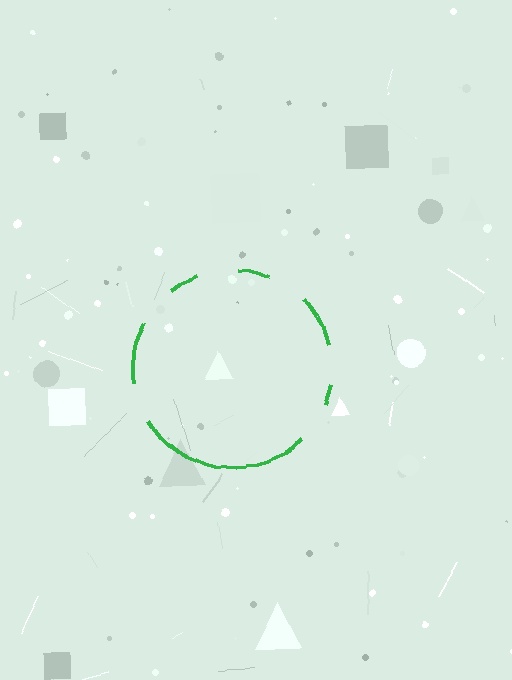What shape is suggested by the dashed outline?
The dashed outline suggests a circle.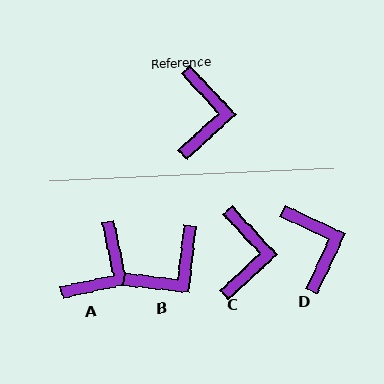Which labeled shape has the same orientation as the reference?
C.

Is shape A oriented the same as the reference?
No, it is off by about 31 degrees.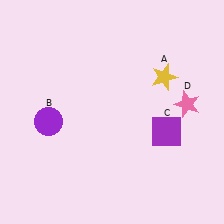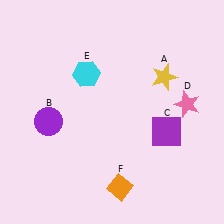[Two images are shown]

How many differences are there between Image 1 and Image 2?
There are 2 differences between the two images.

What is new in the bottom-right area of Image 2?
An orange diamond (F) was added in the bottom-right area of Image 2.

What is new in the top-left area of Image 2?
A cyan hexagon (E) was added in the top-left area of Image 2.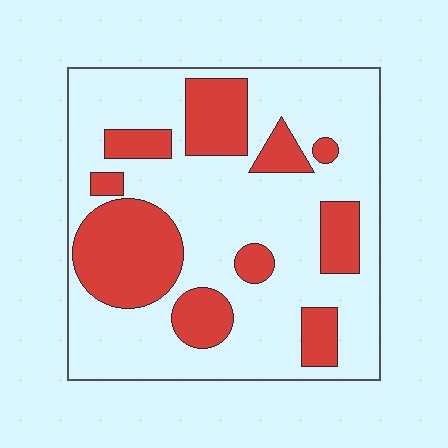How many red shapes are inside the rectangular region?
10.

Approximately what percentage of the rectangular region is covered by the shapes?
Approximately 30%.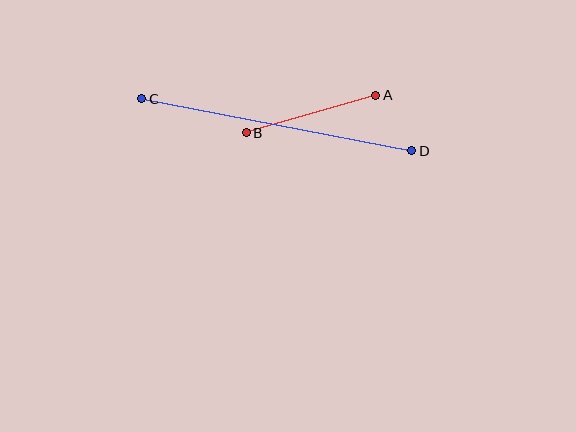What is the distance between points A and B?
The distance is approximately 134 pixels.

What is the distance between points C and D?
The distance is approximately 275 pixels.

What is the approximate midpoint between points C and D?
The midpoint is at approximately (277, 125) pixels.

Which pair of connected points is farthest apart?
Points C and D are farthest apart.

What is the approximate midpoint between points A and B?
The midpoint is at approximately (311, 114) pixels.